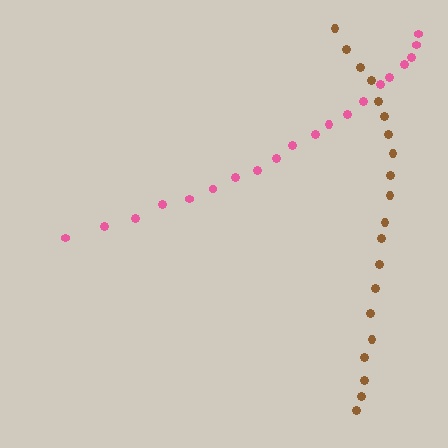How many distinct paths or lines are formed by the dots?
There are 2 distinct paths.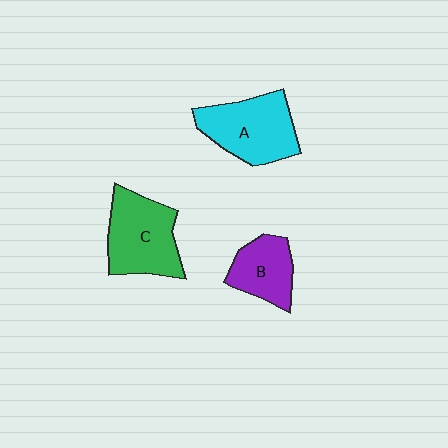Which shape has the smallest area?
Shape B (purple).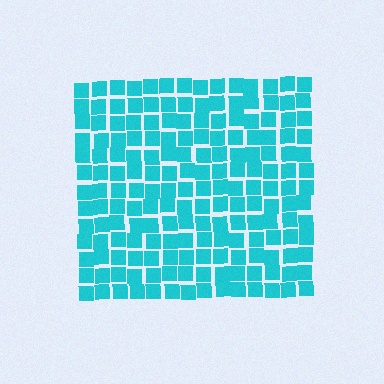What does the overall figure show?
The overall figure shows a square.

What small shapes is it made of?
It is made of small squares.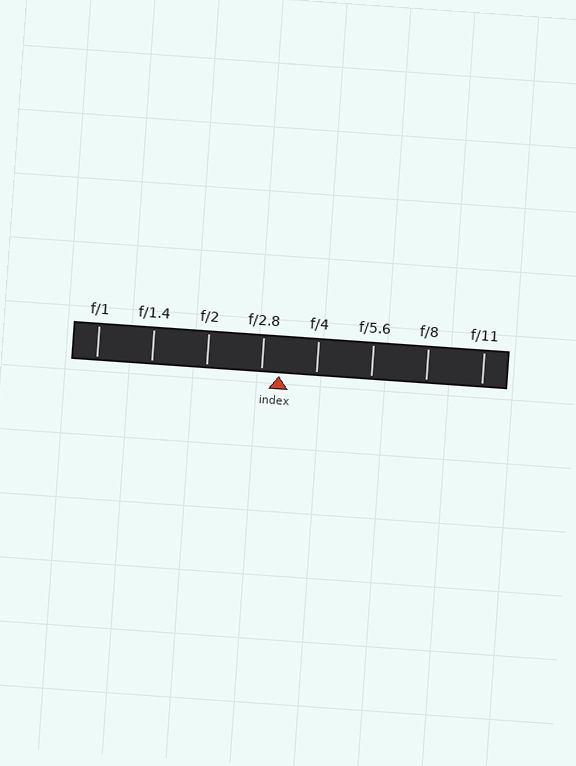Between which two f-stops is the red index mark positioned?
The index mark is between f/2.8 and f/4.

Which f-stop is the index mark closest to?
The index mark is closest to f/2.8.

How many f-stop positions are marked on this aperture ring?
There are 8 f-stop positions marked.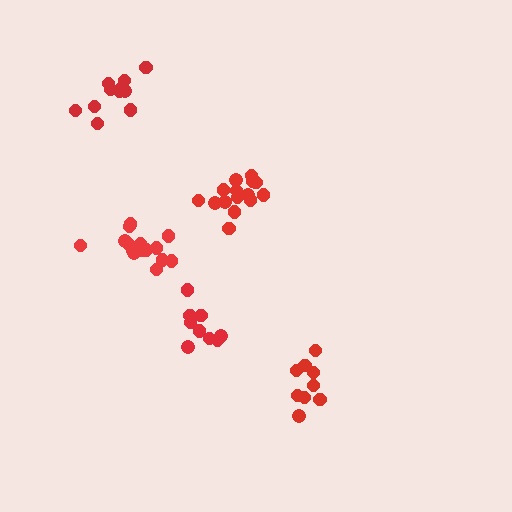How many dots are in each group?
Group 1: 15 dots, Group 2: 15 dots, Group 3: 10 dots, Group 4: 9 dots, Group 5: 11 dots (60 total).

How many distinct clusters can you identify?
There are 5 distinct clusters.